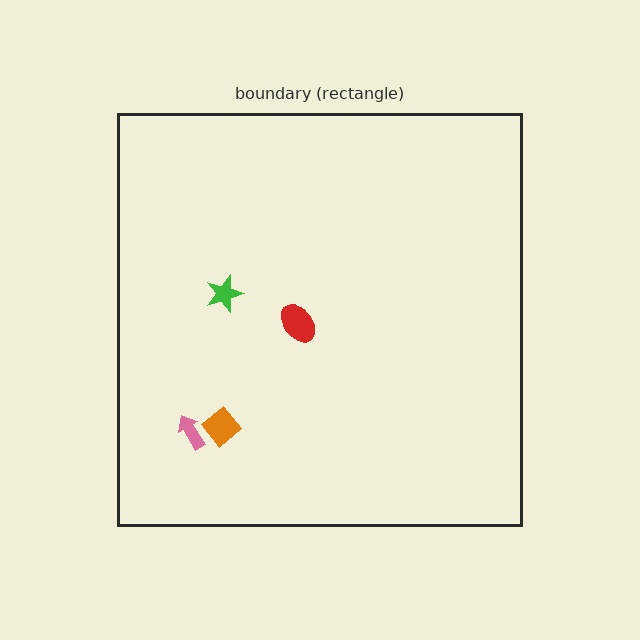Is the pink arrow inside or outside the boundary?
Inside.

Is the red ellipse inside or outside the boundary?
Inside.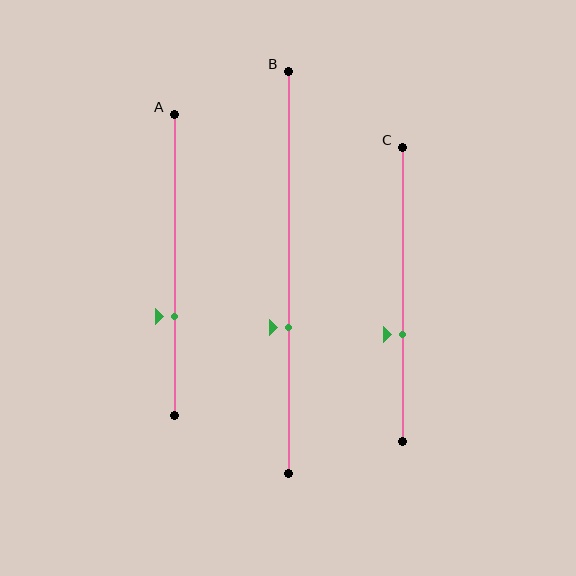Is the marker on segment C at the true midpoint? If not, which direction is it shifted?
No, the marker on segment C is shifted downward by about 14% of the segment length.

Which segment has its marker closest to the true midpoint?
Segment C has its marker closest to the true midpoint.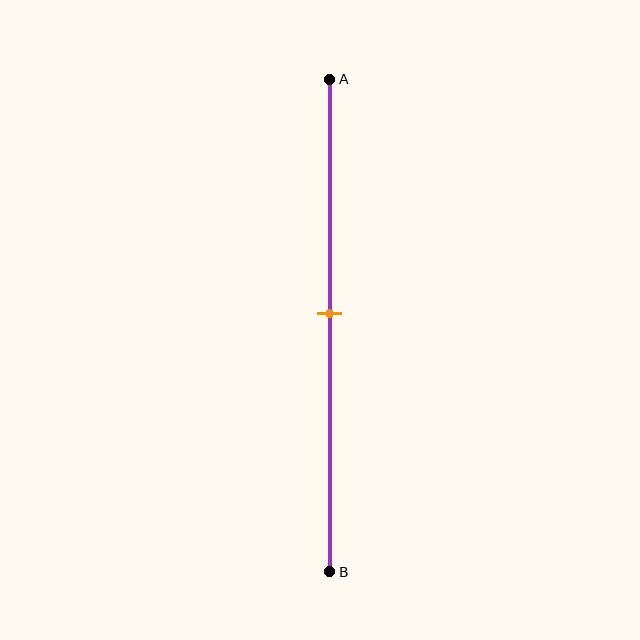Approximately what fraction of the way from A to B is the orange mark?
The orange mark is approximately 50% of the way from A to B.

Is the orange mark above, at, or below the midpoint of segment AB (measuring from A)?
The orange mark is approximately at the midpoint of segment AB.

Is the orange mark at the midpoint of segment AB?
Yes, the mark is approximately at the midpoint.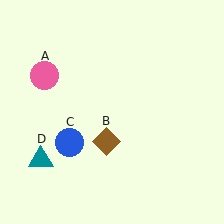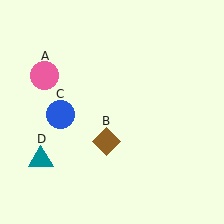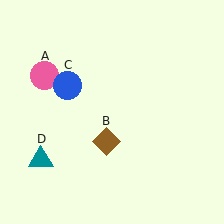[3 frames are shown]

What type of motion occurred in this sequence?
The blue circle (object C) rotated clockwise around the center of the scene.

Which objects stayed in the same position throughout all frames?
Pink circle (object A) and brown diamond (object B) and teal triangle (object D) remained stationary.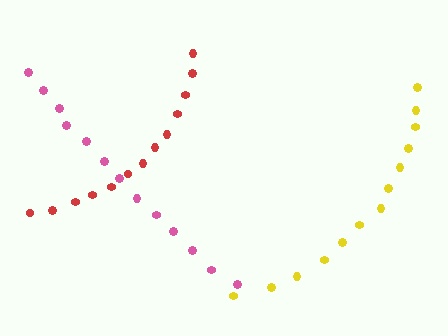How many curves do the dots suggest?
There are 3 distinct paths.